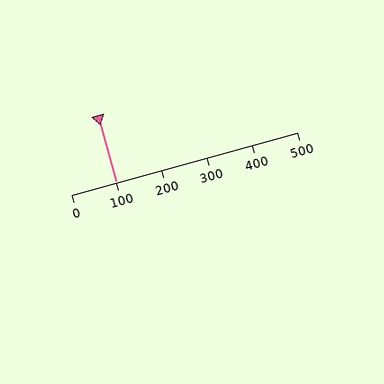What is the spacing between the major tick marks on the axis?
The major ticks are spaced 100 apart.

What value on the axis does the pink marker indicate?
The marker indicates approximately 100.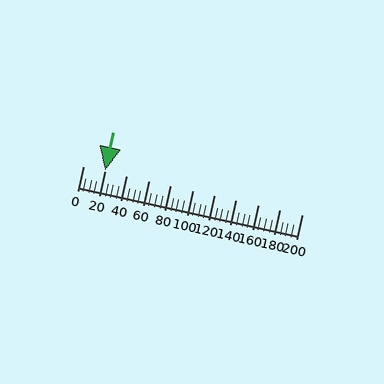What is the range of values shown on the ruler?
The ruler shows values from 0 to 200.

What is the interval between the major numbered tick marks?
The major tick marks are spaced 20 units apart.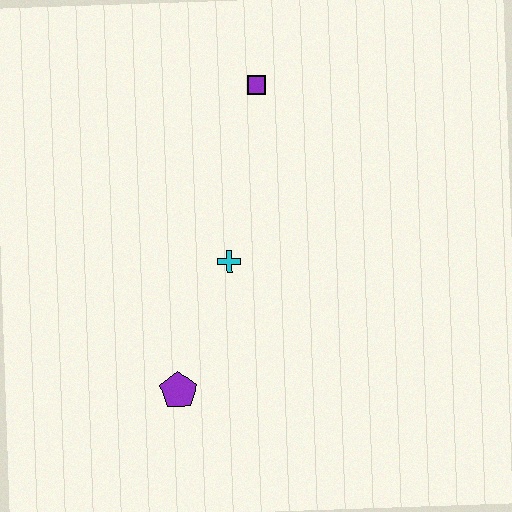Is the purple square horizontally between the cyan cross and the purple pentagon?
No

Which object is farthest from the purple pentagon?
The purple square is farthest from the purple pentagon.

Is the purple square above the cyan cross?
Yes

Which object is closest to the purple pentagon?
The cyan cross is closest to the purple pentagon.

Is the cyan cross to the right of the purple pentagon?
Yes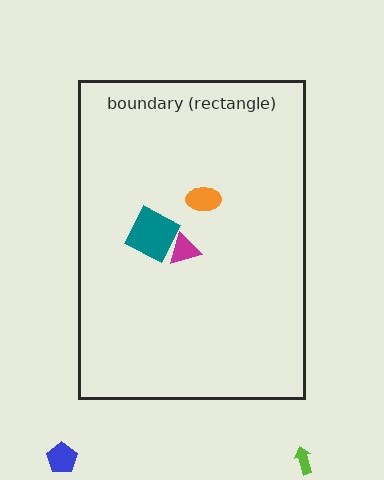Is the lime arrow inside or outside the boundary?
Outside.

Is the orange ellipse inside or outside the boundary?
Inside.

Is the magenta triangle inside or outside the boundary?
Inside.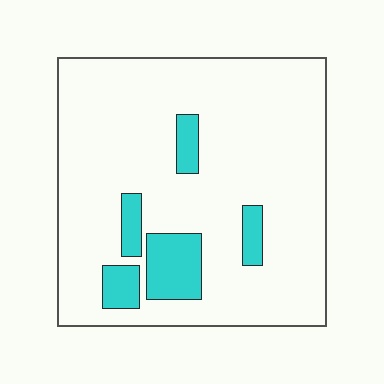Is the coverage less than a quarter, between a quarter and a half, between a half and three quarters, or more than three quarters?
Less than a quarter.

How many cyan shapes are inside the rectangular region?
5.